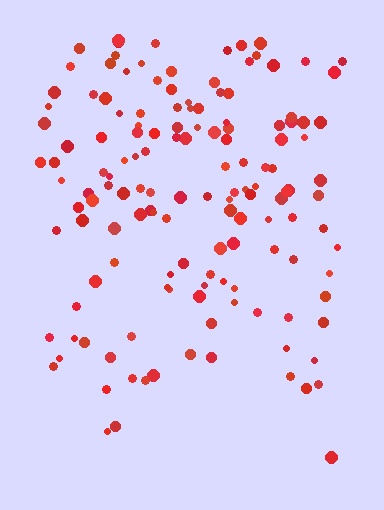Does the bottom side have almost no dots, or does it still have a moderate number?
Still a moderate number, just noticeably fewer than the top.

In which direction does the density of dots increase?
From bottom to top, with the top side densest.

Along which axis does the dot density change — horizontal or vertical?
Vertical.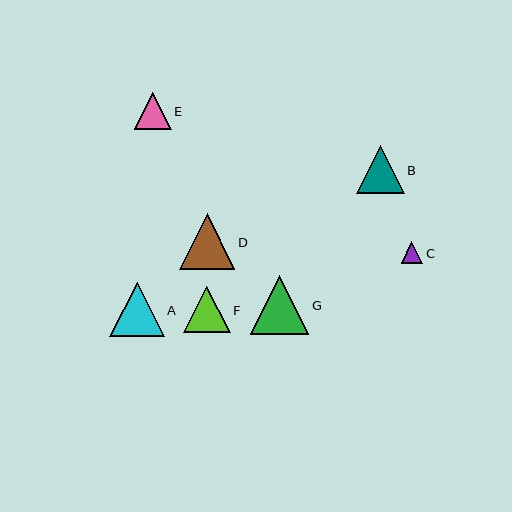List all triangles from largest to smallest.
From largest to smallest: G, D, A, B, F, E, C.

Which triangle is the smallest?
Triangle C is the smallest with a size of approximately 21 pixels.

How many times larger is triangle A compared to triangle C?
Triangle A is approximately 2.5 times the size of triangle C.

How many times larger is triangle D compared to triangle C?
Triangle D is approximately 2.6 times the size of triangle C.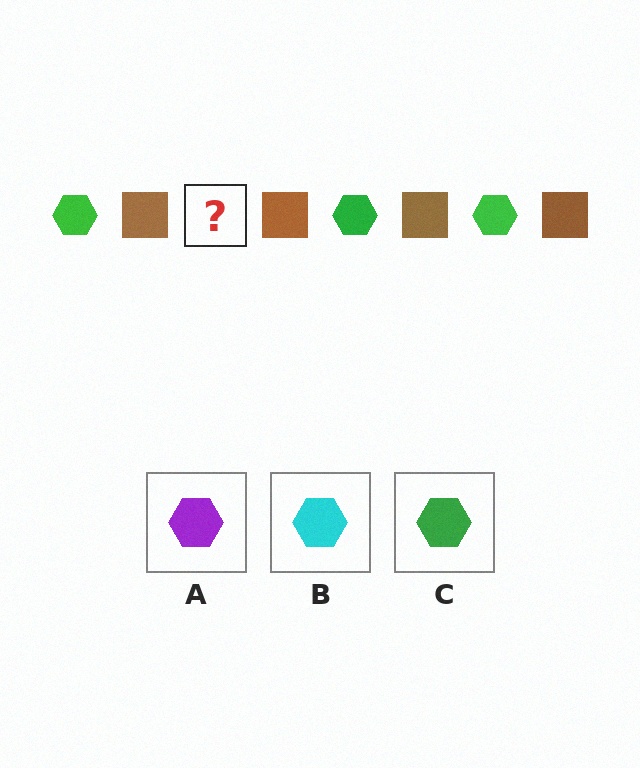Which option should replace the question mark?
Option C.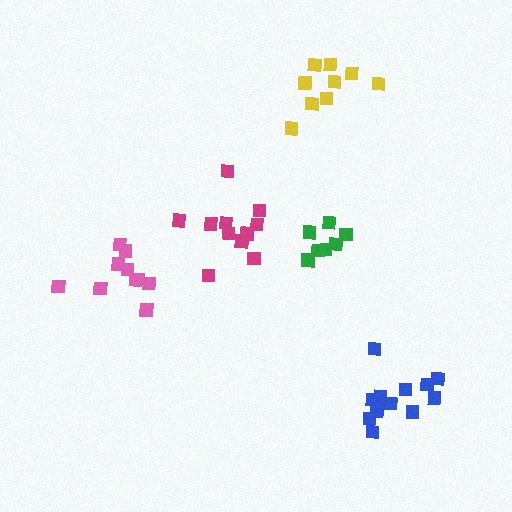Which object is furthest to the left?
The pink cluster is leftmost.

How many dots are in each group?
Group 1: 12 dots, Group 2: 13 dots, Group 3: 10 dots, Group 4: 7 dots, Group 5: 10 dots (52 total).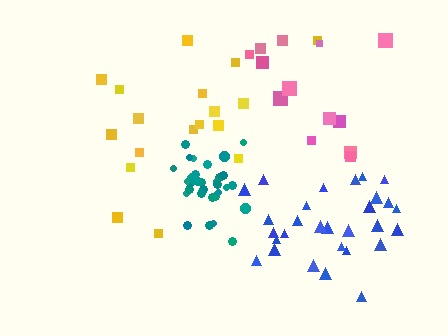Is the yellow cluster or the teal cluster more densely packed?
Teal.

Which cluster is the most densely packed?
Teal.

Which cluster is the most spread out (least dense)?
Yellow.